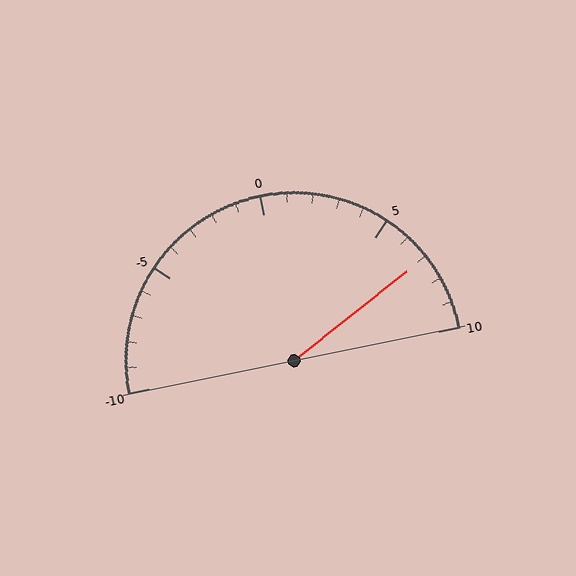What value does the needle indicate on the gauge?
The needle indicates approximately 7.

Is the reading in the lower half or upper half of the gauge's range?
The reading is in the upper half of the range (-10 to 10).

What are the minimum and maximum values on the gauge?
The gauge ranges from -10 to 10.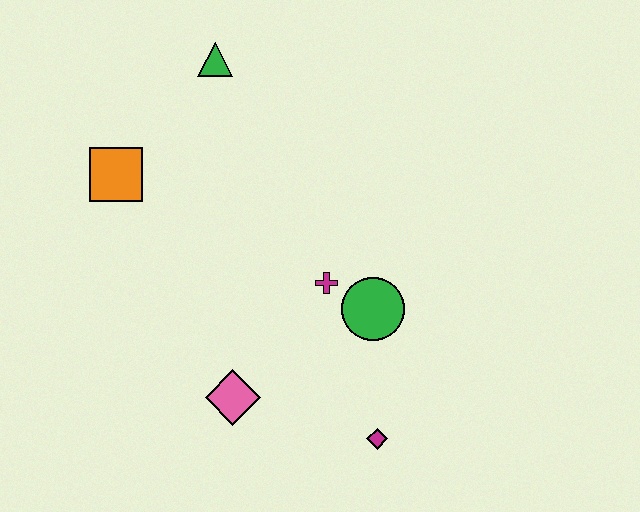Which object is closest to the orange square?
The green triangle is closest to the orange square.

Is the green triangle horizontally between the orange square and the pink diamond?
Yes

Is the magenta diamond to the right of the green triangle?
Yes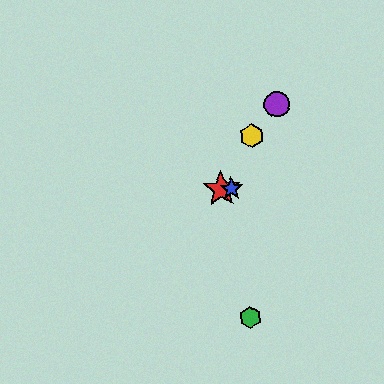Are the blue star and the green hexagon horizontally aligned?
No, the blue star is at y≈189 and the green hexagon is at y≈317.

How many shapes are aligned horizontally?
2 shapes (the red star, the blue star) are aligned horizontally.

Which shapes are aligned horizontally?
The red star, the blue star are aligned horizontally.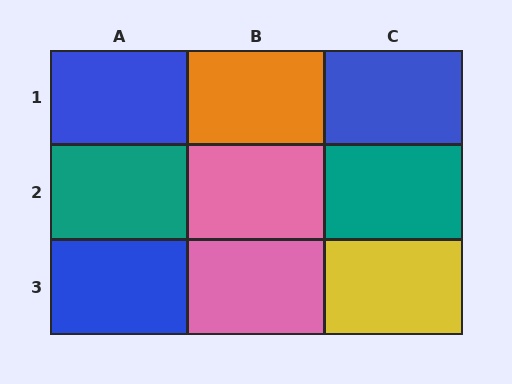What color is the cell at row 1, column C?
Blue.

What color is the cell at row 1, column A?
Blue.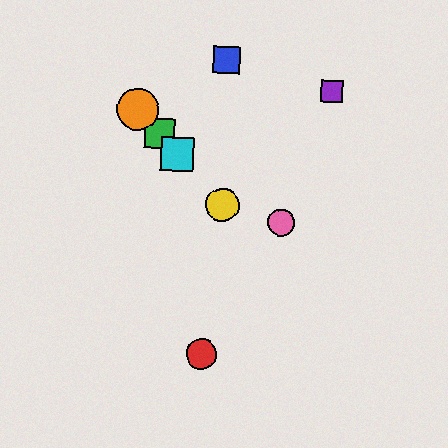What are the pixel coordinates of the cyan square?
The cyan square is at (177, 154).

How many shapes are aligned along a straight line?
4 shapes (the green square, the yellow circle, the orange circle, the cyan square) are aligned along a straight line.